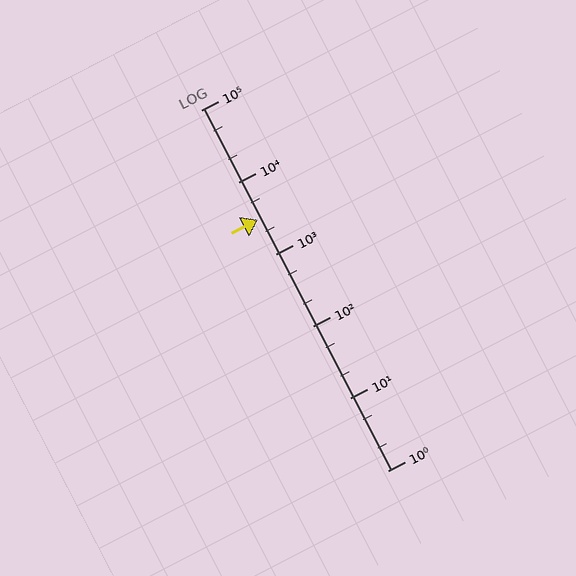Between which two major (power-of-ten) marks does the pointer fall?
The pointer is between 1000 and 10000.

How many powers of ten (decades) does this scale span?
The scale spans 5 decades, from 1 to 100000.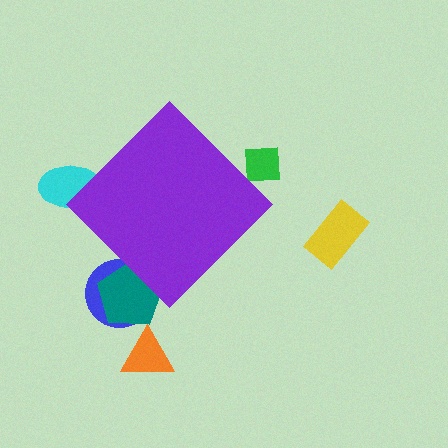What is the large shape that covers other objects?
A purple diamond.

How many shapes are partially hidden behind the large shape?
4 shapes are partially hidden.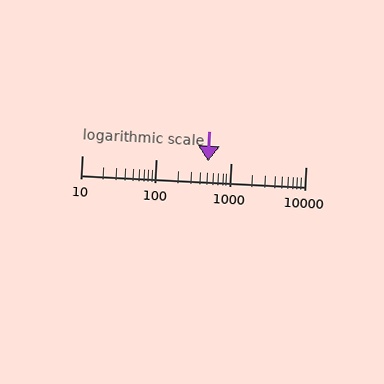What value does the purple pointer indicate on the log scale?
The pointer indicates approximately 490.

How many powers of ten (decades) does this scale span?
The scale spans 3 decades, from 10 to 10000.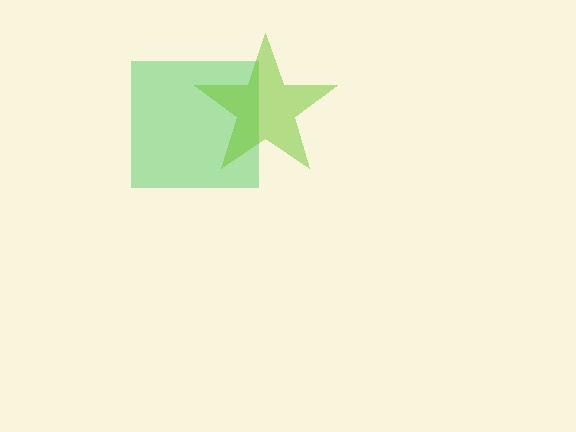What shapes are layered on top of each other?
The layered shapes are: a green square, a lime star.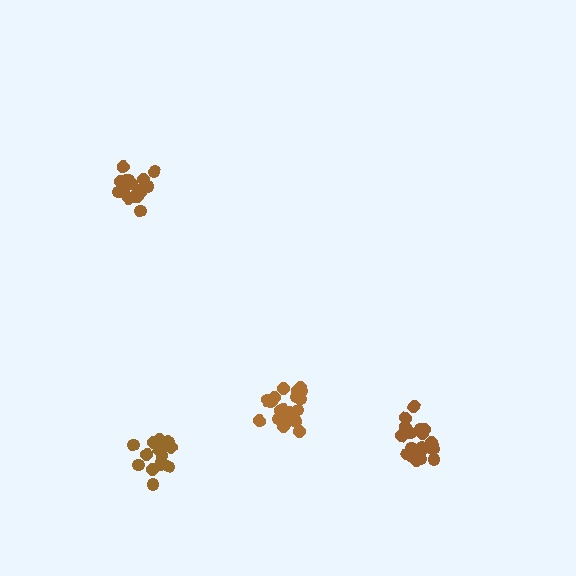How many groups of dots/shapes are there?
There are 4 groups.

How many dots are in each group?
Group 1: 14 dots, Group 2: 20 dots, Group 3: 16 dots, Group 4: 20 dots (70 total).